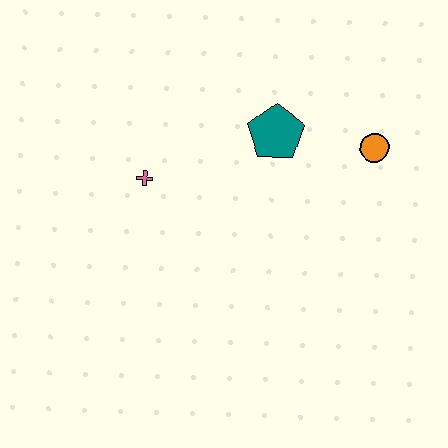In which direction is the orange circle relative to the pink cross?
The orange circle is to the right of the pink cross.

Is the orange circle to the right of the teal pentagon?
Yes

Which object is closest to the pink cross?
The teal pentagon is closest to the pink cross.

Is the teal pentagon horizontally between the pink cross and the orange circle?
Yes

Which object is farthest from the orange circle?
The pink cross is farthest from the orange circle.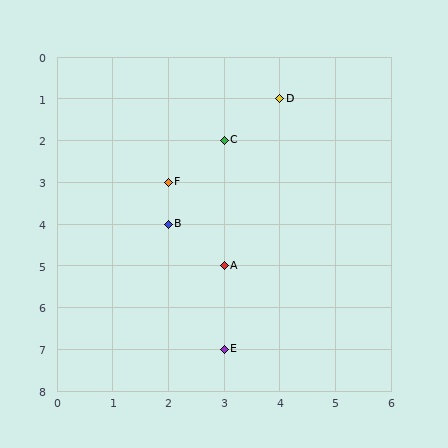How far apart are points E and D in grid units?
Points E and D are 1 column and 6 rows apart (about 6.1 grid units diagonally).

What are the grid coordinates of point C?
Point C is at grid coordinates (3, 2).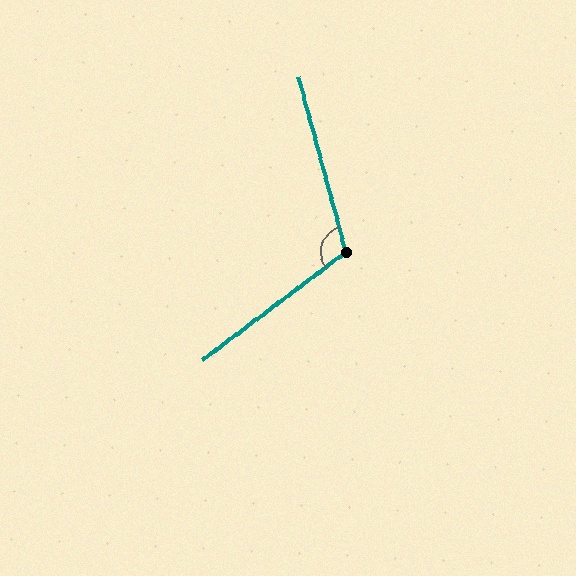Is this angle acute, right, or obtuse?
It is obtuse.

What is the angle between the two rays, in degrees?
Approximately 112 degrees.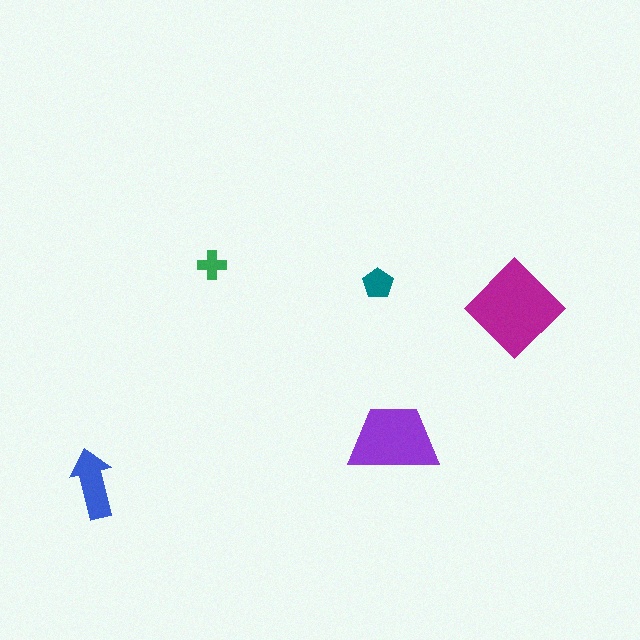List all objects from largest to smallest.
The magenta diamond, the purple trapezoid, the blue arrow, the teal pentagon, the green cross.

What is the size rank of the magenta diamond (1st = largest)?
1st.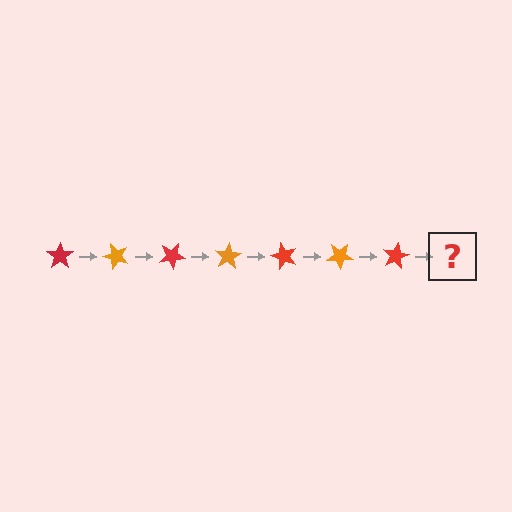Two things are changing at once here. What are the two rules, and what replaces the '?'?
The two rules are that it rotates 50 degrees each step and the color cycles through red and orange. The '?' should be an orange star, rotated 350 degrees from the start.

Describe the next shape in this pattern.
It should be an orange star, rotated 350 degrees from the start.